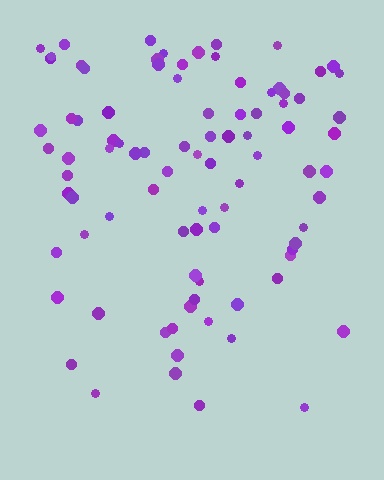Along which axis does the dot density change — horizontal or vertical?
Vertical.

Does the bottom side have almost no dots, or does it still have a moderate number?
Still a moderate number, just noticeably fewer than the top.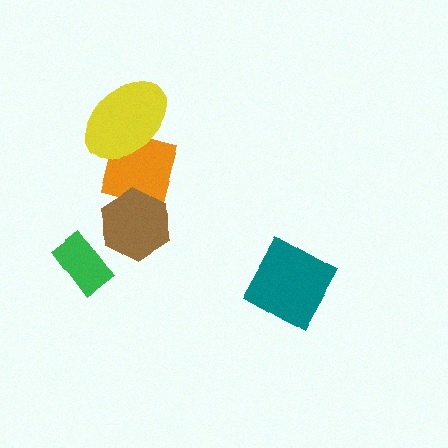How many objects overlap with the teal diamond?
0 objects overlap with the teal diamond.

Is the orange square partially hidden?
Yes, it is partially covered by another shape.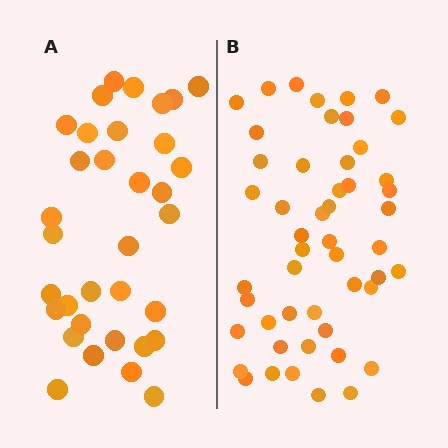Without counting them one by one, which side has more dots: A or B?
Region B (the right region) has more dots.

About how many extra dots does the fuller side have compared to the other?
Region B has approximately 15 more dots than region A.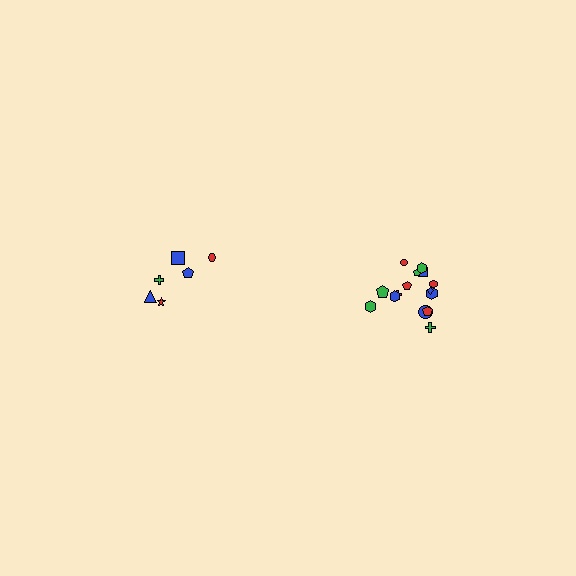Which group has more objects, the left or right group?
The right group.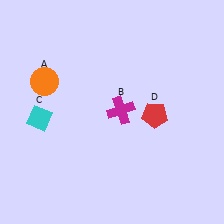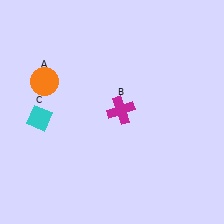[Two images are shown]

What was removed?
The red pentagon (D) was removed in Image 2.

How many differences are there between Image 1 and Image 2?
There is 1 difference between the two images.